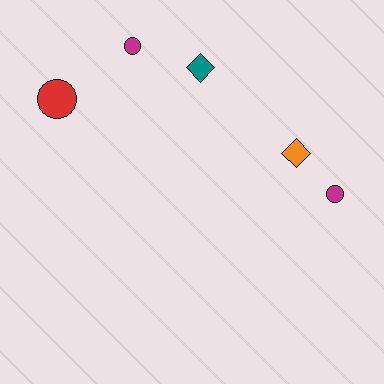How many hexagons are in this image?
There are no hexagons.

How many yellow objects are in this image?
There are no yellow objects.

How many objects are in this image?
There are 5 objects.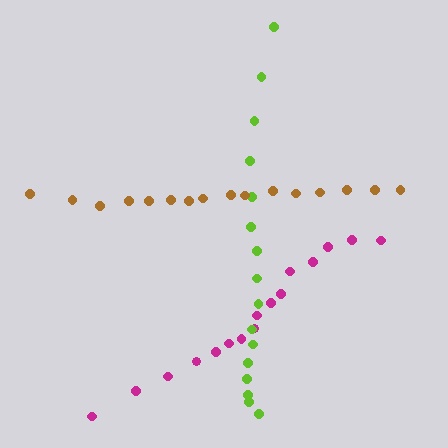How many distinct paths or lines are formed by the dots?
There are 3 distinct paths.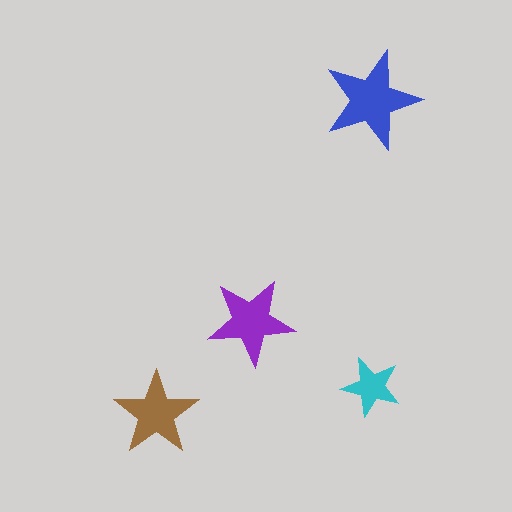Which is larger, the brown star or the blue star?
The blue one.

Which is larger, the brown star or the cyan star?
The brown one.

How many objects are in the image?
There are 4 objects in the image.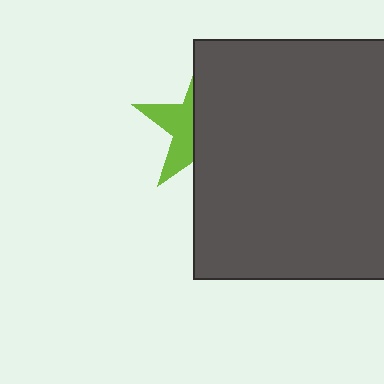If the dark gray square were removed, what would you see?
You would see the complete lime star.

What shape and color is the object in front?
The object in front is a dark gray square.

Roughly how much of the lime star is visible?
A small part of it is visible (roughly 39%).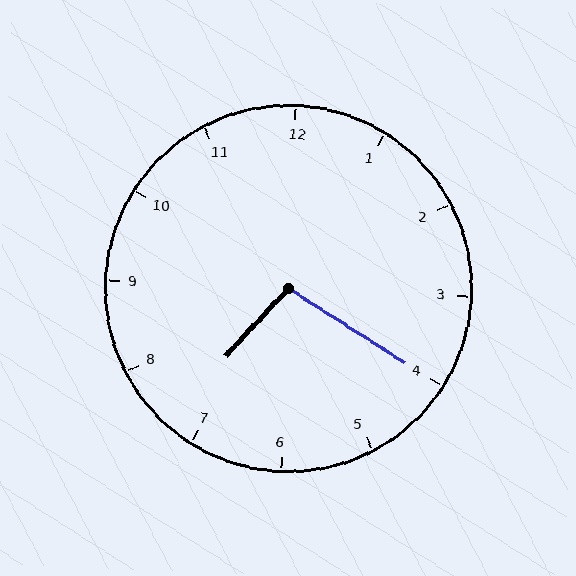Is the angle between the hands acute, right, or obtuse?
It is obtuse.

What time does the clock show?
7:20.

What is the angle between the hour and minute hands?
Approximately 100 degrees.